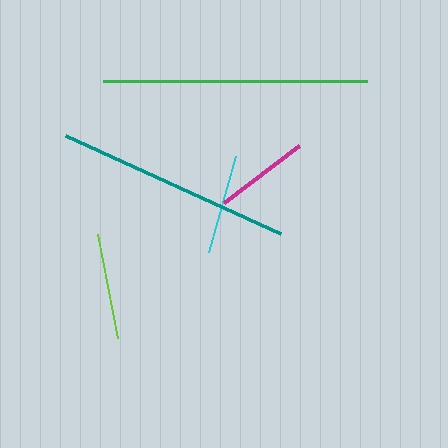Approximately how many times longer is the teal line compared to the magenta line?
The teal line is approximately 2.5 times the length of the magenta line.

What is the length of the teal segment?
The teal segment is approximately 236 pixels long.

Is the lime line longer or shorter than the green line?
The green line is longer than the lime line.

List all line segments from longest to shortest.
From longest to shortest: green, teal, lime, cyan, magenta.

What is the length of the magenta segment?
The magenta segment is approximately 94 pixels long.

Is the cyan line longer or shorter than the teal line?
The teal line is longer than the cyan line.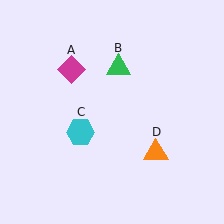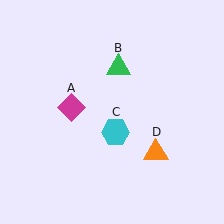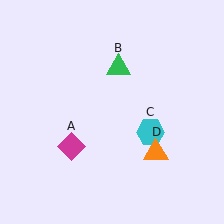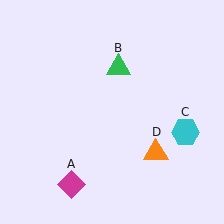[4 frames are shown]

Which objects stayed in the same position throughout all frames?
Green triangle (object B) and orange triangle (object D) remained stationary.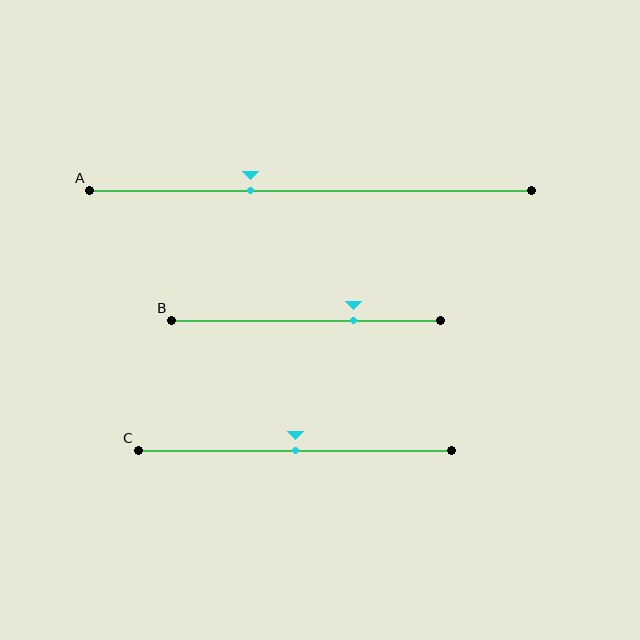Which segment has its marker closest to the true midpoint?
Segment C has its marker closest to the true midpoint.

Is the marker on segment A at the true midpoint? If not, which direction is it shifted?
No, the marker on segment A is shifted to the left by about 14% of the segment length.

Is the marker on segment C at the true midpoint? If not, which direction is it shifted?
Yes, the marker on segment C is at the true midpoint.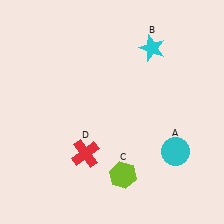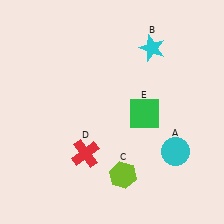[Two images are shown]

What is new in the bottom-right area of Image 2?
A green square (E) was added in the bottom-right area of Image 2.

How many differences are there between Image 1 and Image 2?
There is 1 difference between the two images.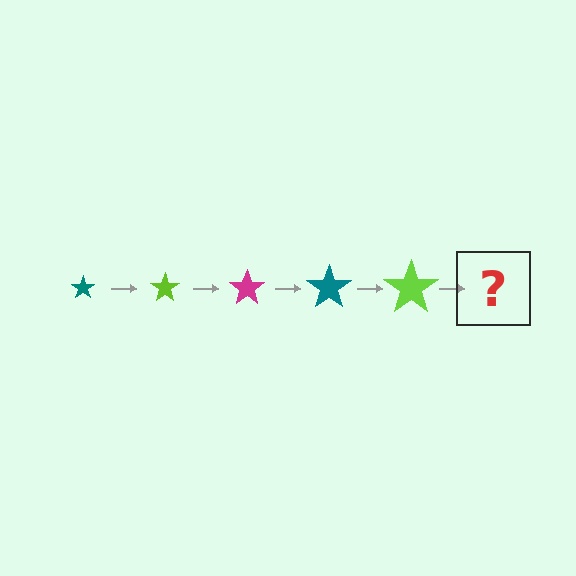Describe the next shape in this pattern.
It should be a magenta star, larger than the previous one.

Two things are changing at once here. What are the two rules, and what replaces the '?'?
The two rules are that the star grows larger each step and the color cycles through teal, lime, and magenta. The '?' should be a magenta star, larger than the previous one.